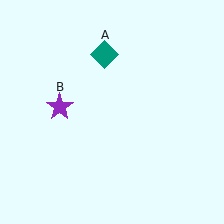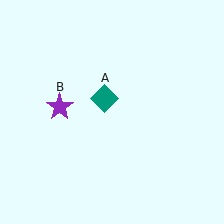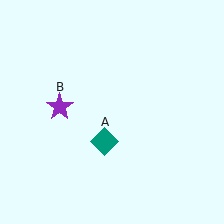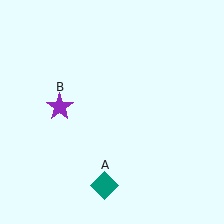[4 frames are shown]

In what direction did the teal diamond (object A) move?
The teal diamond (object A) moved down.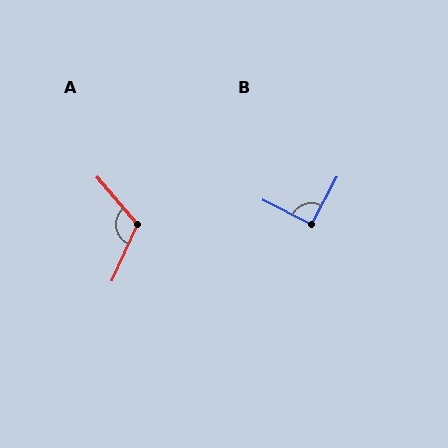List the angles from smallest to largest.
B (91°), A (115°).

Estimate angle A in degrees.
Approximately 115 degrees.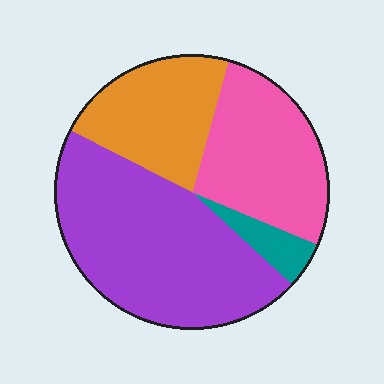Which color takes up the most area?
Purple, at roughly 45%.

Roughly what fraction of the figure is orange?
Orange takes up about one fifth (1/5) of the figure.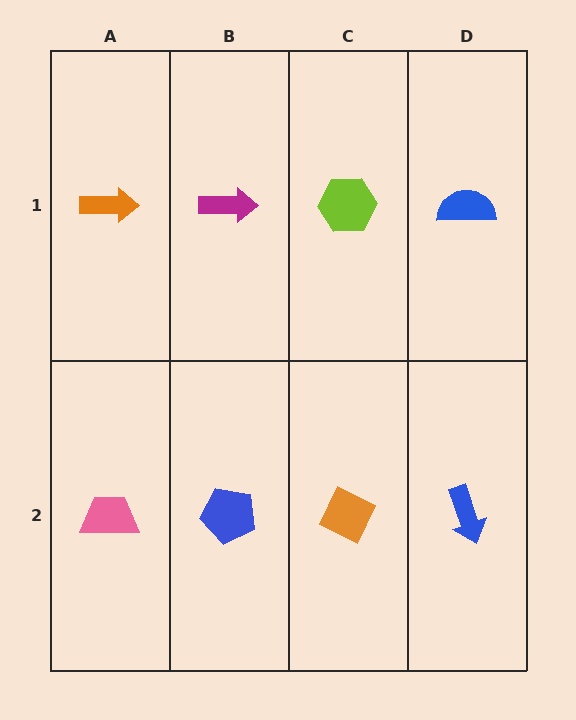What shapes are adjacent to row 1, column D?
A blue arrow (row 2, column D), a lime hexagon (row 1, column C).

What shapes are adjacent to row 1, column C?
An orange diamond (row 2, column C), a magenta arrow (row 1, column B), a blue semicircle (row 1, column D).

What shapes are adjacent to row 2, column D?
A blue semicircle (row 1, column D), an orange diamond (row 2, column C).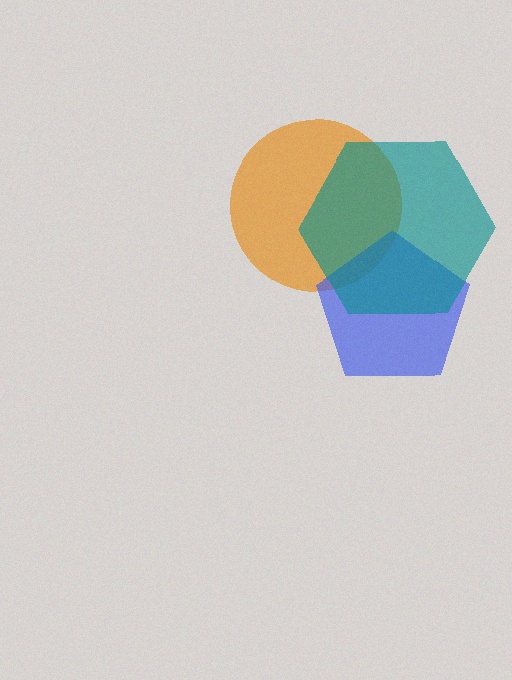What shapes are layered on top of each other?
The layered shapes are: an orange circle, a blue pentagon, a teal hexagon.